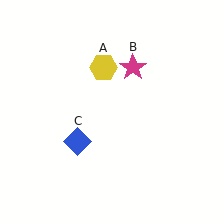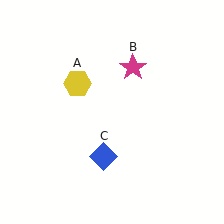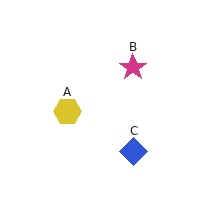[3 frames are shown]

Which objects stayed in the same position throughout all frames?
Magenta star (object B) remained stationary.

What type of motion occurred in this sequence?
The yellow hexagon (object A), blue diamond (object C) rotated counterclockwise around the center of the scene.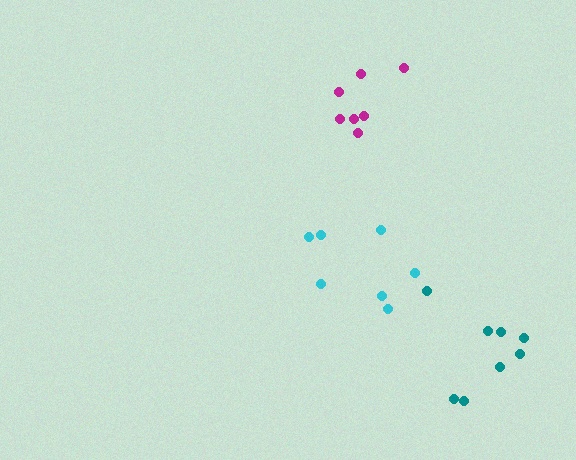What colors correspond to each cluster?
The clusters are colored: teal, magenta, cyan.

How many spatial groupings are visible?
There are 3 spatial groupings.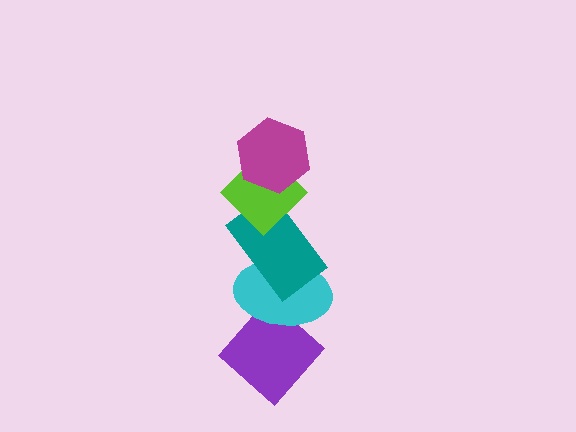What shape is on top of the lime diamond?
The magenta hexagon is on top of the lime diamond.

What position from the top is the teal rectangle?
The teal rectangle is 3rd from the top.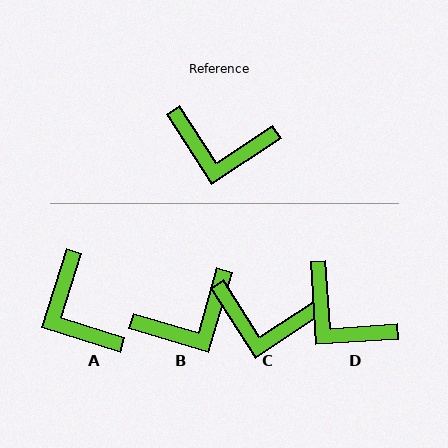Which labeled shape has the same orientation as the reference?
C.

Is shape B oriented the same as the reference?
No, it is off by about 41 degrees.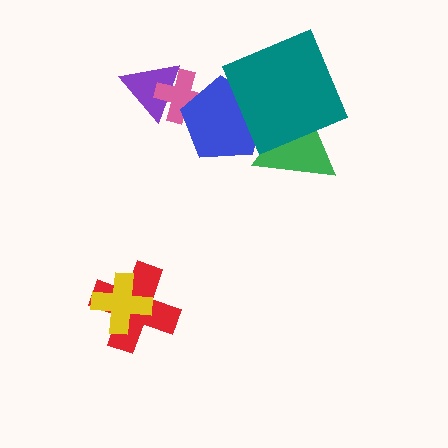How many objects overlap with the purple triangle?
1 object overlaps with the purple triangle.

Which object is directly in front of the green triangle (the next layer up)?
The blue pentagon is directly in front of the green triangle.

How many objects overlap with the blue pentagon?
3 objects overlap with the blue pentagon.